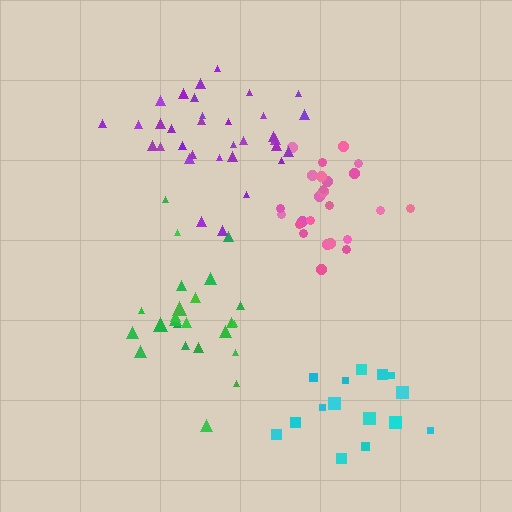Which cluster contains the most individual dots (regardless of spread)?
Purple (33).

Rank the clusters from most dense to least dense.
pink, purple, green, cyan.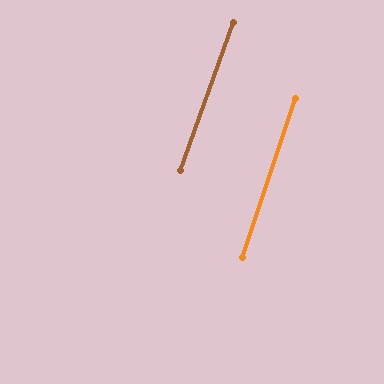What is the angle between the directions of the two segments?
Approximately 1 degree.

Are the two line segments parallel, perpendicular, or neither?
Parallel — their directions differ by only 1.3°.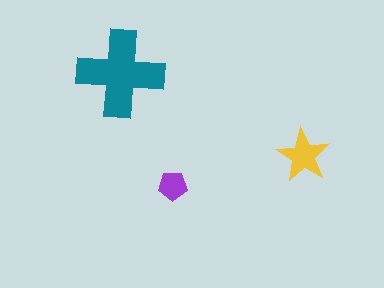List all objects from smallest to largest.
The purple pentagon, the yellow star, the teal cross.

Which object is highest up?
The teal cross is topmost.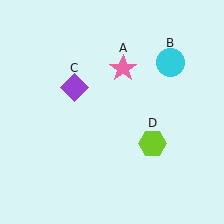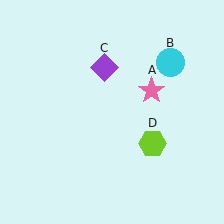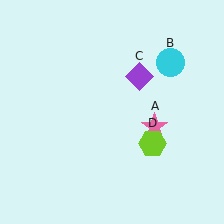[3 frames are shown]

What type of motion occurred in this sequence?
The pink star (object A), purple diamond (object C) rotated clockwise around the center of the scene.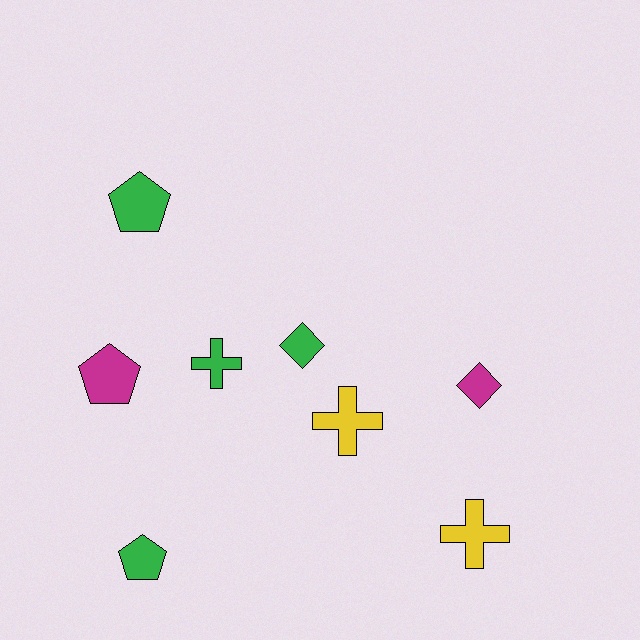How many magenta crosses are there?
There are no magenta crosses.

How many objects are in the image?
There are 8 objects.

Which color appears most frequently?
Green, with 4 objects.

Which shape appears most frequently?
Pentagon, with 3 objects.